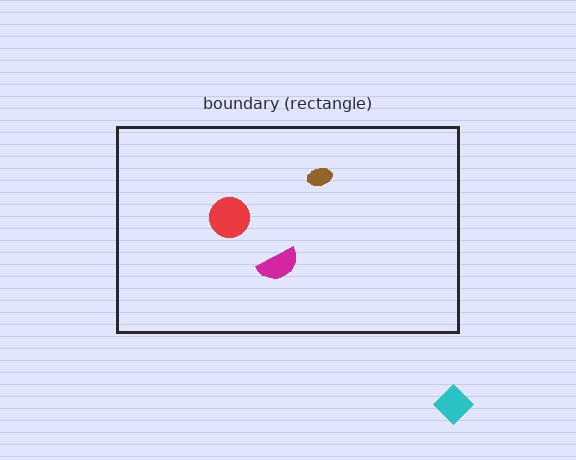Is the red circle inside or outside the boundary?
Inside.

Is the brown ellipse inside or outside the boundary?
Inside.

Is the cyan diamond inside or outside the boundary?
Outside.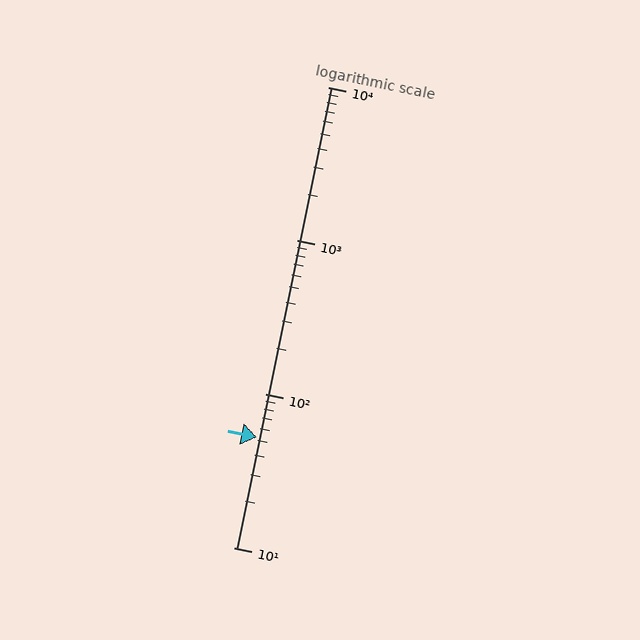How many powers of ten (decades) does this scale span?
The scale spans 3 decades, from 10 to 10000.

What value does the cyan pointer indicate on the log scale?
The pointer indicates approximately 52.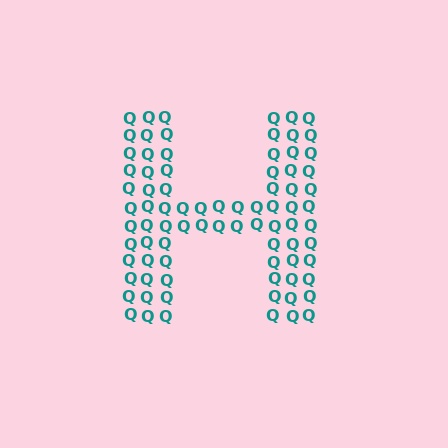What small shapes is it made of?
It is made of small letter Q's.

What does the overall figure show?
The overall figure shows the letter H.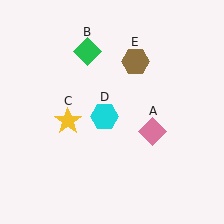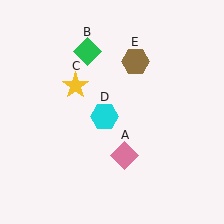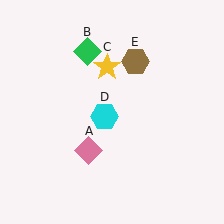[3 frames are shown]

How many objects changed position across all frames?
2 objects changed position: pink diamond (object A), yellow star (object C).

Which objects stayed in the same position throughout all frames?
Green diamond (object B) and cyan hexagon (object D) and brown hexagon (object E) remained stationary.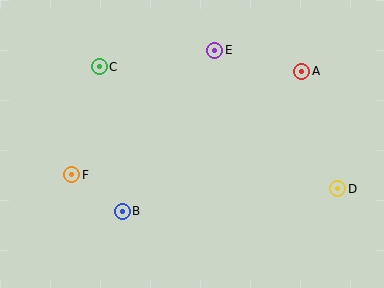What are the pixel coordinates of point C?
Point C is at (99, 67).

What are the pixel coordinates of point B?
Point B is at (122, 211).